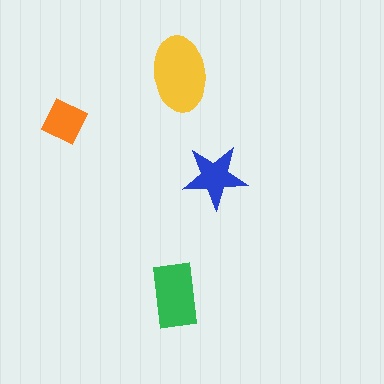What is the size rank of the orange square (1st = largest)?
4th.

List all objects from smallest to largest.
The orange square, the blue star, the green rectangle, the yellow ellipse.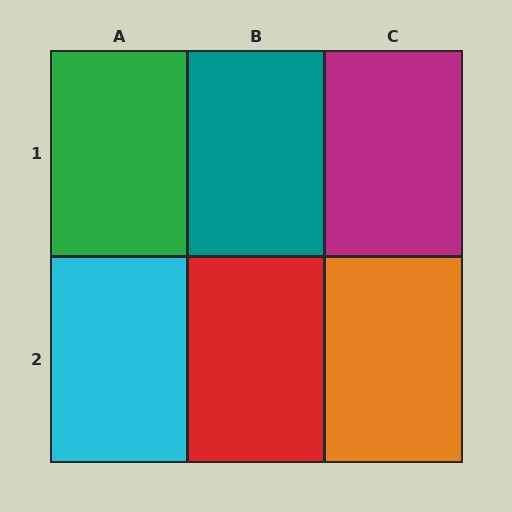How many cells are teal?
1 cell is teal.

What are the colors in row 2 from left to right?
Cyan, red, orange.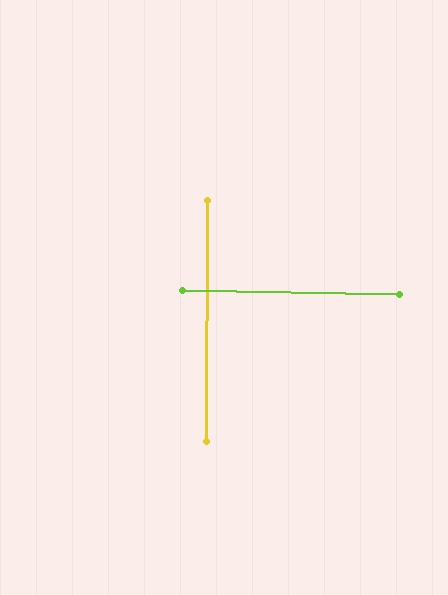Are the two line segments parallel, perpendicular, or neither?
Perpendicular — they meet at approximately 89°.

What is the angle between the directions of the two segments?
Approximately 89 degrees.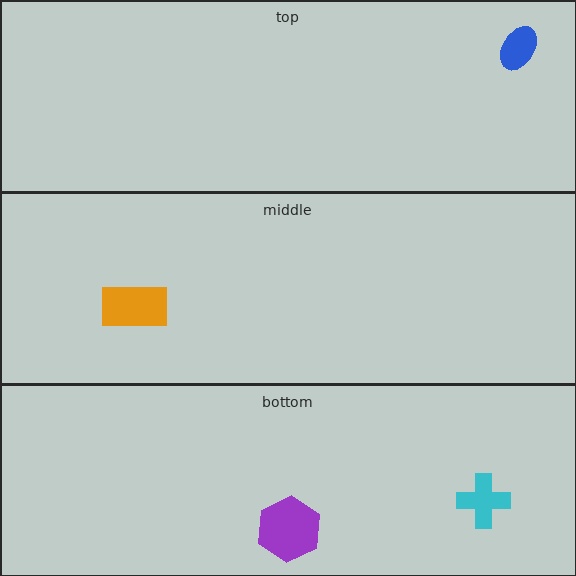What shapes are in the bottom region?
The cyan cross, the purple hexagon.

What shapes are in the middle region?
The orange rectangle.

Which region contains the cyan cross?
The bottom region.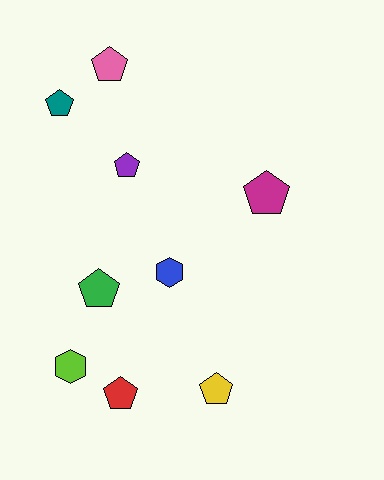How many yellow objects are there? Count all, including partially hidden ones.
There is 1 yellow object.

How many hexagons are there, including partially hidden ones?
There are 2 hexagons.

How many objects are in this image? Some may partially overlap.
There are 9 objects.